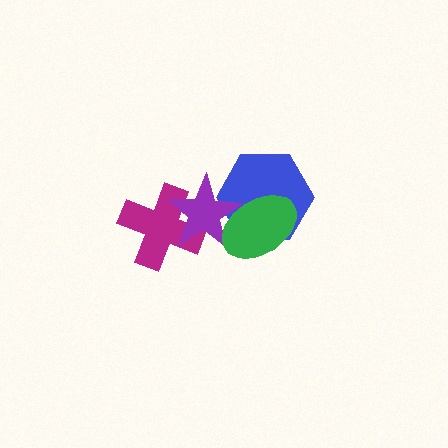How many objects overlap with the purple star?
3 objects overlap with the purple star.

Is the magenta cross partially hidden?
Yes, it is partially covered by another shape.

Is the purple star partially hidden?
Yes, it is partially covered by another shape.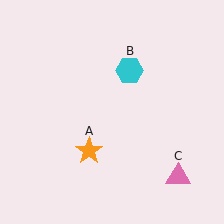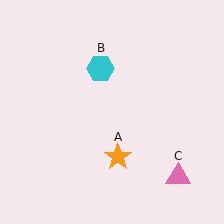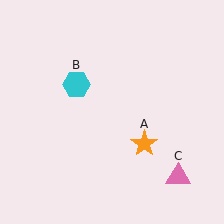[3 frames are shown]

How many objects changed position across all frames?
2 objects changed position: orange star (object A), cyan hexagon (object B).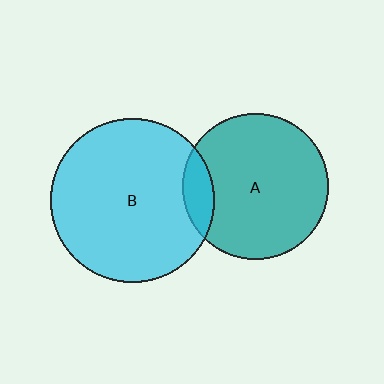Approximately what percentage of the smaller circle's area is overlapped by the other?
Approximately 10%.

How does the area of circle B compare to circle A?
Approximately 1.3 times.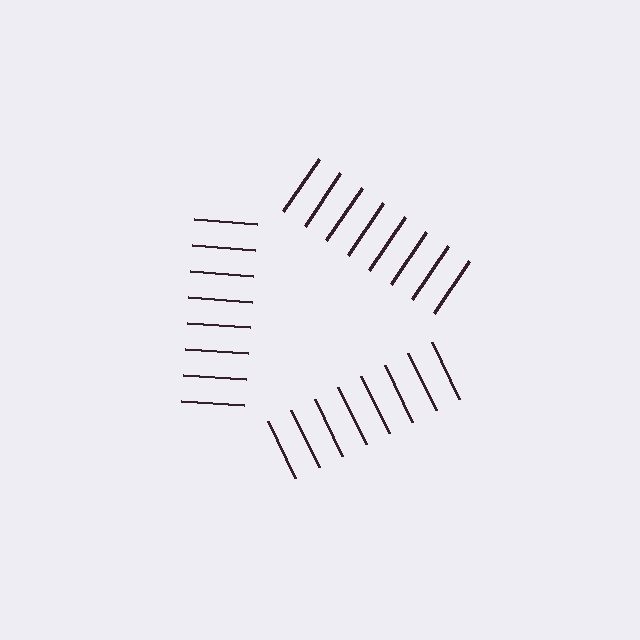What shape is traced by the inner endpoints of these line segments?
An illusory triangle — the line segments terminate on its edges but no continuous stroke is drawn.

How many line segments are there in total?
24 — 8 along each of the 3 edges.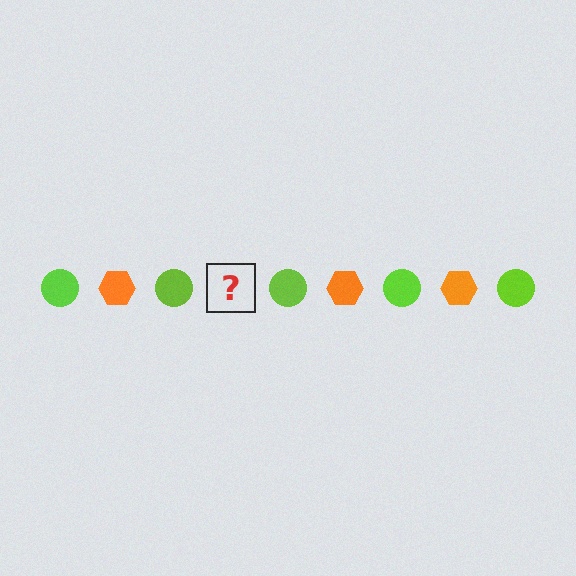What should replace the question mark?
The question mark should be replaced with an orange hexagon.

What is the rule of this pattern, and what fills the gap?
The rule is that the pattern alternates between lime circle and orange hexagon. The gap should be filled with an orange hexagon.